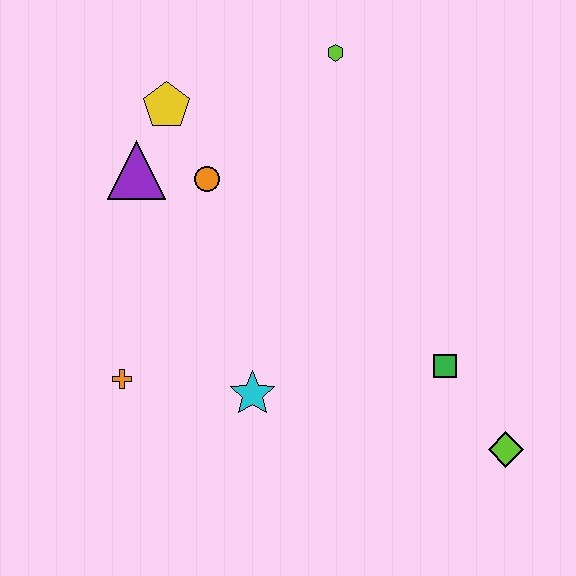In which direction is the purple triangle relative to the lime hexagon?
The purple triangle is to the left of the lime hexagon.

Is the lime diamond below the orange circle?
Yes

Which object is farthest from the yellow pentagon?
The lime diamond is farthest from the yellow pentagon.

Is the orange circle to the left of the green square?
Yes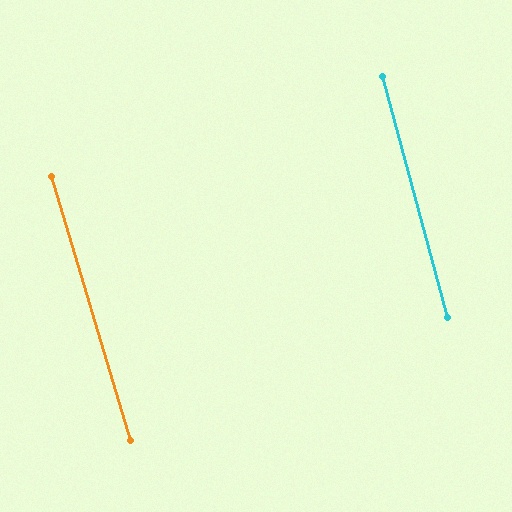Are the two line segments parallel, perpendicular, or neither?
Parallel — their directions differ by only 1.8°.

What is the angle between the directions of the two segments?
Approximately 2 degrees.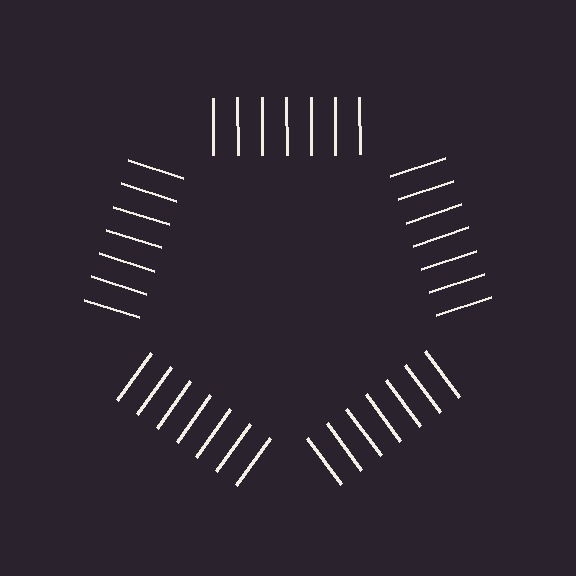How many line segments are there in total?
35 — 7 along each of the 5 edges.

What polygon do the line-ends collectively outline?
An illusory pentagon — the line segments terminate on its edges but no continuous stroke is drawn.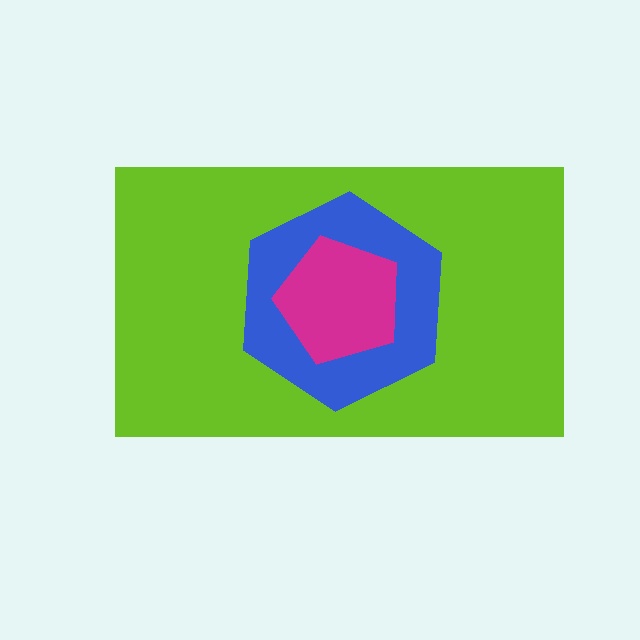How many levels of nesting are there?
3.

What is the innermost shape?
The magenta pentagon.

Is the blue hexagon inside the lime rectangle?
Yes.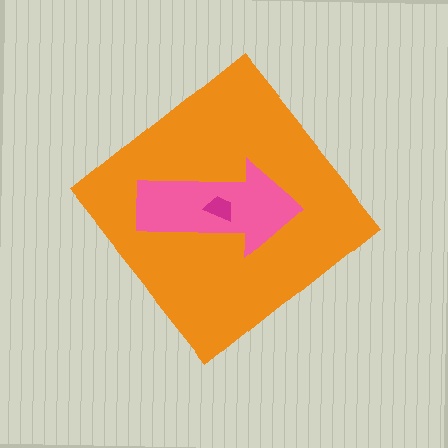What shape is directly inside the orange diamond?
The pink arrow.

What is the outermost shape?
The orange diamond.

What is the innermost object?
The magenta trapezoid.